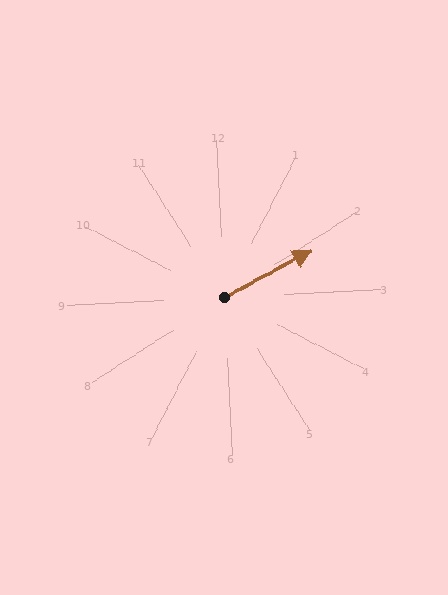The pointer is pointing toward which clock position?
Roughly 2 o'clock.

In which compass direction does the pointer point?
Northeast.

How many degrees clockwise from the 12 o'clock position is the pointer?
Approximately 64 degrees.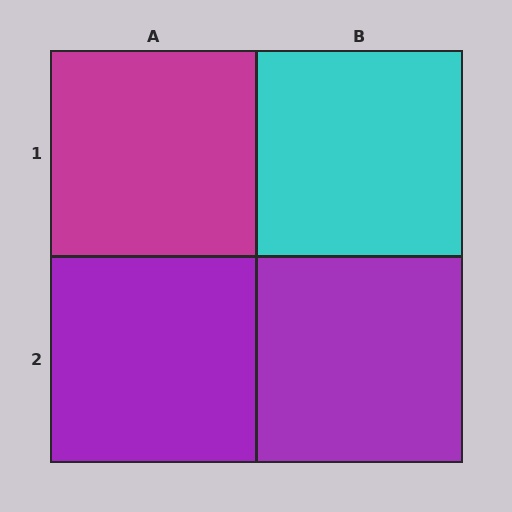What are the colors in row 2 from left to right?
Purple, purple.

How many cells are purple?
2 cells are purple.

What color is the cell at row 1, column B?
Cyan.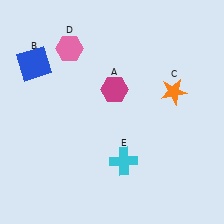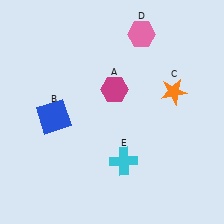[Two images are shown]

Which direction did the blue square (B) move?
The blue square (B) moved down.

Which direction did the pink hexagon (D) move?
The pink hexagon (D) moved right.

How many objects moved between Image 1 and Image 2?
2 objects moved between the two images.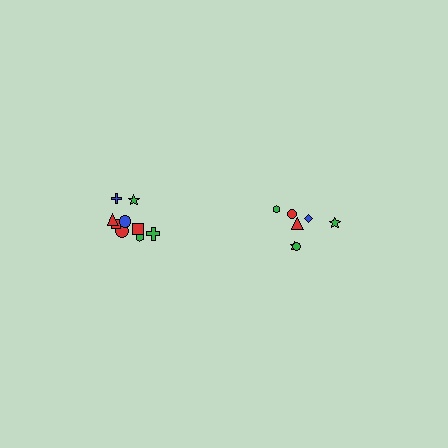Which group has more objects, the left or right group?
The left group.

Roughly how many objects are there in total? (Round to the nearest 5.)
Roughly 15 objects in total.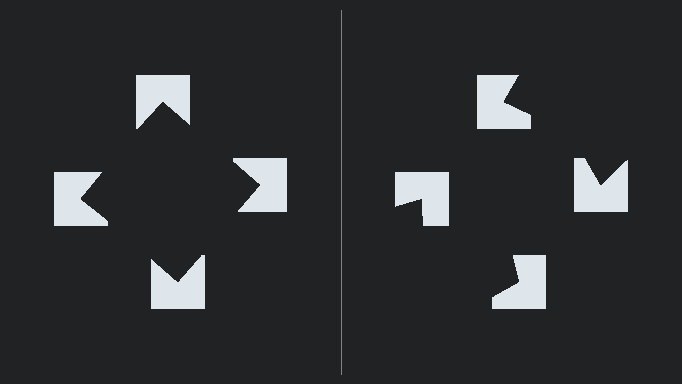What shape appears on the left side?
An illusory square.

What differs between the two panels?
The notched squares are positioned identically on both sides; only the wedge orientations differ. On the left they align to a square; on the right they are misaligned.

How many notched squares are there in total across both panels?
8 — 4 on each side.